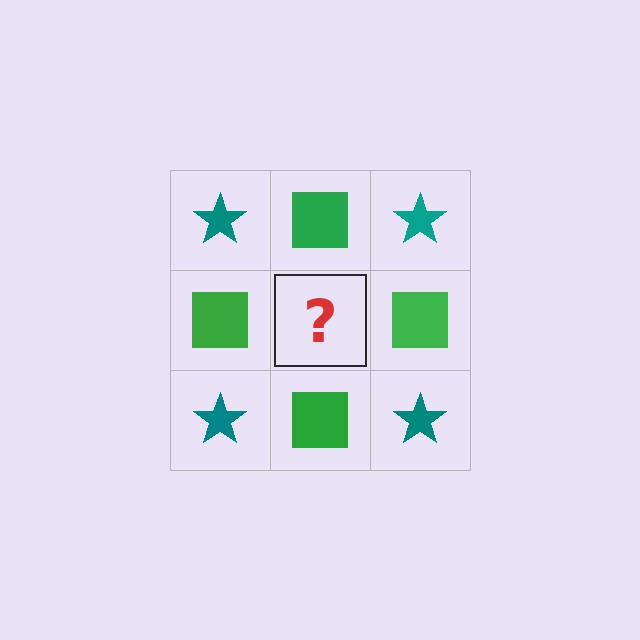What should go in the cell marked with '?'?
The missing cell should contain a teal star.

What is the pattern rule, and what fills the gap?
The rule is that it alternates teal star and green square in a checkerboard pattern. The gap should be filled with a teal star.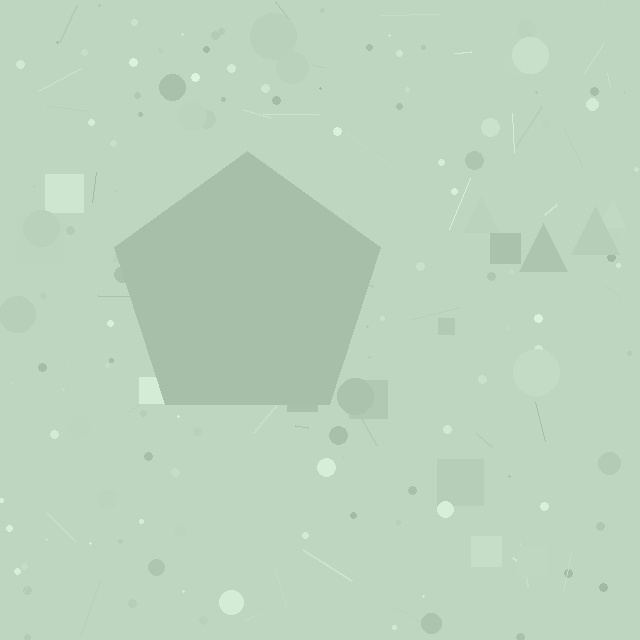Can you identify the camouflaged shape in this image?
The camouflaged shape is a pentagon.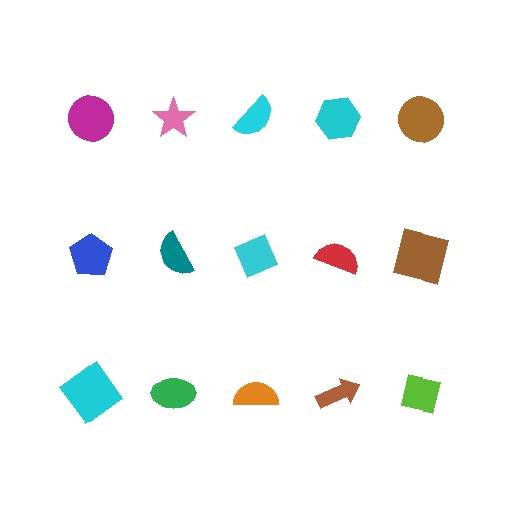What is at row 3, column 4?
A brown arrow.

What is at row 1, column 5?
A brown circle.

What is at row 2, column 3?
A cyan diamond.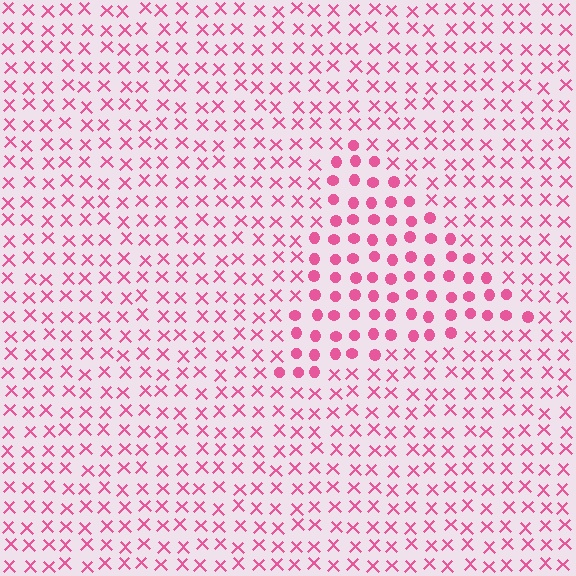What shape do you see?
I see a triangle.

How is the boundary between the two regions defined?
The boundary is defined by a change in element shape: circles inside vs. X marks outside. All elements share the same color and spacing.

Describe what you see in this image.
The image is filled with small pink elements arranged in a uniform grid. A triangle-shaped region contains circles, while the surrounding area contains X marks. The boundary is defined purely by the change in element shape.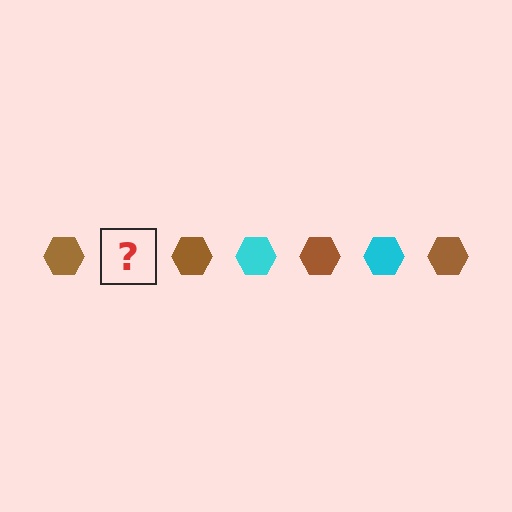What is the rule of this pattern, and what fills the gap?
The rule is that the pattern cycles through brown, cyan hexagons. The gap should be filled with a cyan hexagon.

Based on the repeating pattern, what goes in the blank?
The blank should be a cyan hexagon.